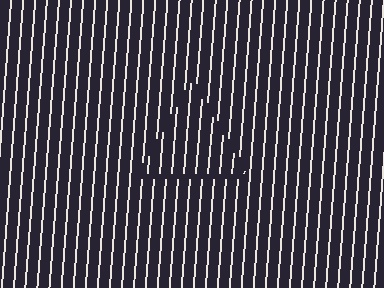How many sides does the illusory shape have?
3 sides — the line-ends trace a triangle.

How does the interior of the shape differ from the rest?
The interior of the shape contains the same grating, shifted by half a period — the contour is defined by the phase discontinuity where line-ends from the inner and outer gratings abut.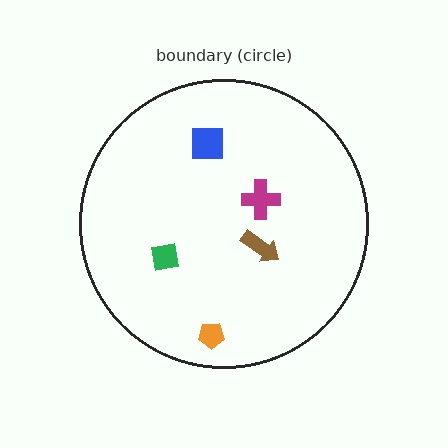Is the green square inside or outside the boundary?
Inside.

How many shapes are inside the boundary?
5 inside, 0 outside.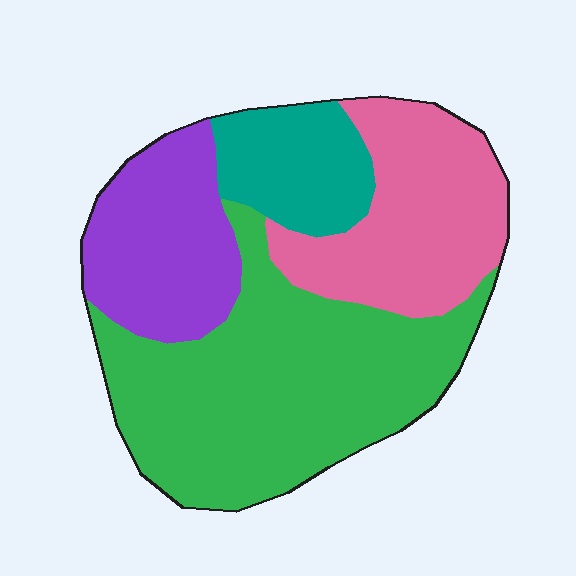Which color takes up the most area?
Green, at roughly 45%.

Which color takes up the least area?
Teal, at roughly 15%.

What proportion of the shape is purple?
Purple covers 19% of the shape.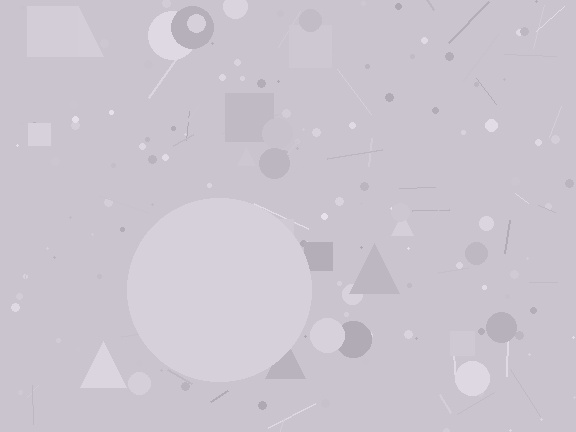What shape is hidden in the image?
A circle is hidden in the image.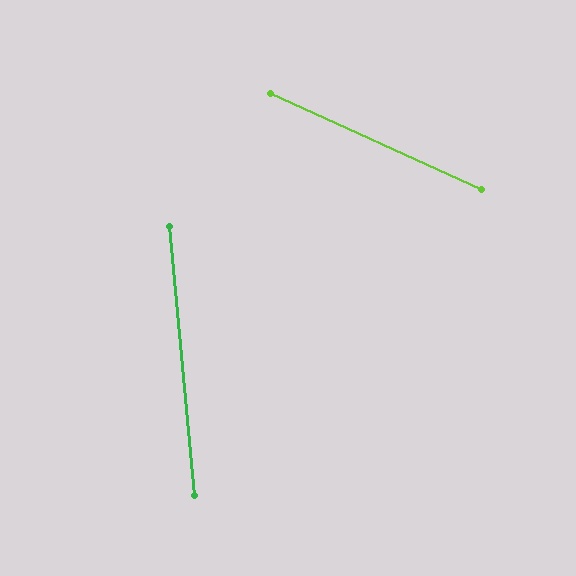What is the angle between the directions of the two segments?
Approximately 60 degrees.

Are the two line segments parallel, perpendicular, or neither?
Neither parallel nor perpendicular — they differ by about 60°.